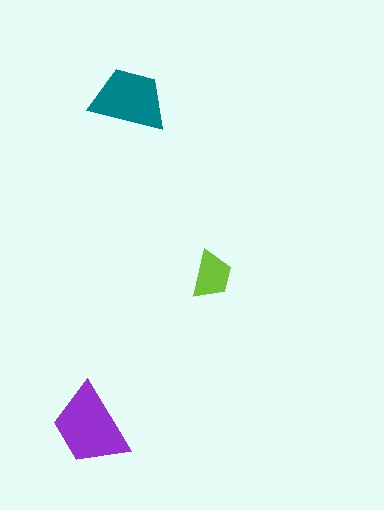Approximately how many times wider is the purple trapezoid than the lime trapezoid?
About 1.5 times wider.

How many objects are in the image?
There are 3 objects in the image.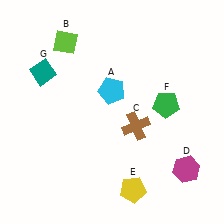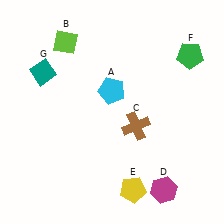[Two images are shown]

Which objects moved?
The objects that moved are: the magenta hexagon (D), the green pentagon (F).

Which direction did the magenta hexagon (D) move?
The magenta hexagon (D) moved left.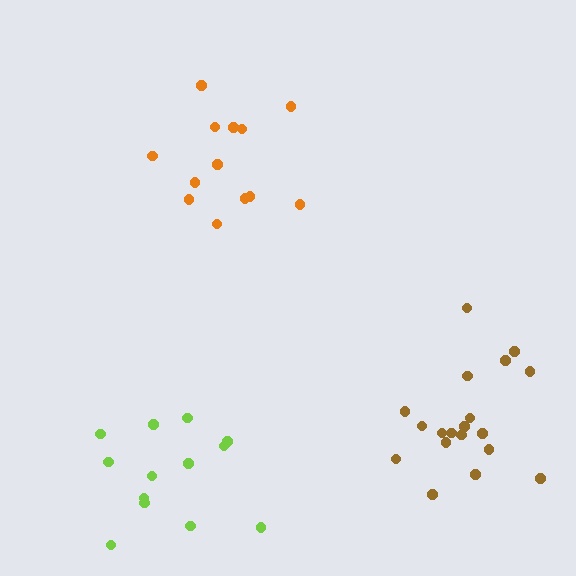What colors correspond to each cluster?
The clusters are colored: orange, lime, brown.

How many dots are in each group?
Group 1: 13 dots, Group 2: 13 dots, Group 3: 19 dots (45 total).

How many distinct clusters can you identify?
There are 3 distinct clusters.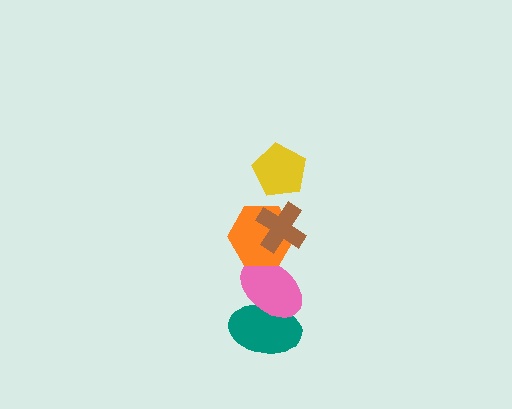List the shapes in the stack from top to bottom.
From top to bottom: the yellow pentagon, the brown cross, the orange hexagon, the pink ellipse, the teal ellipse.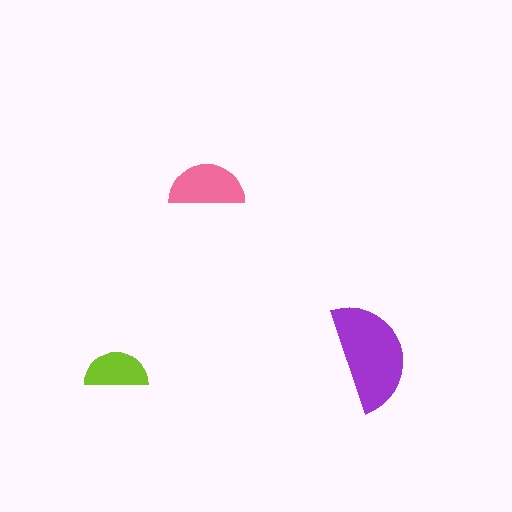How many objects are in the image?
There are 3 objects in the image.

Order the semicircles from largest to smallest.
the purple one, the pink one, the lime one.